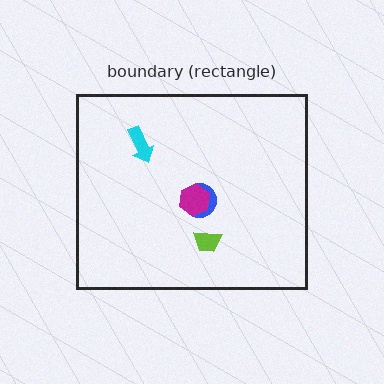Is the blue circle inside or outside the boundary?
Inside.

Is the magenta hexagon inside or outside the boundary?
Inside.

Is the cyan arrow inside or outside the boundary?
Inside.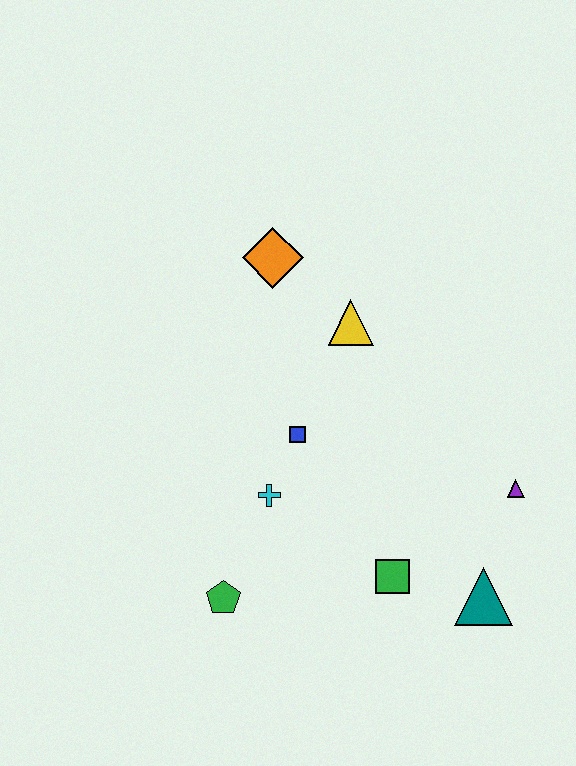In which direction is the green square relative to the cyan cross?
The green square is to the right of the cyan cross.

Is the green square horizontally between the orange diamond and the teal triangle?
Yes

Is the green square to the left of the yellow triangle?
No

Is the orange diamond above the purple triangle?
Yes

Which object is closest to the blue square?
The cyan cross is closest to the blue square.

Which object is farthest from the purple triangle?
The orange diamond is farthest from the purple triangle.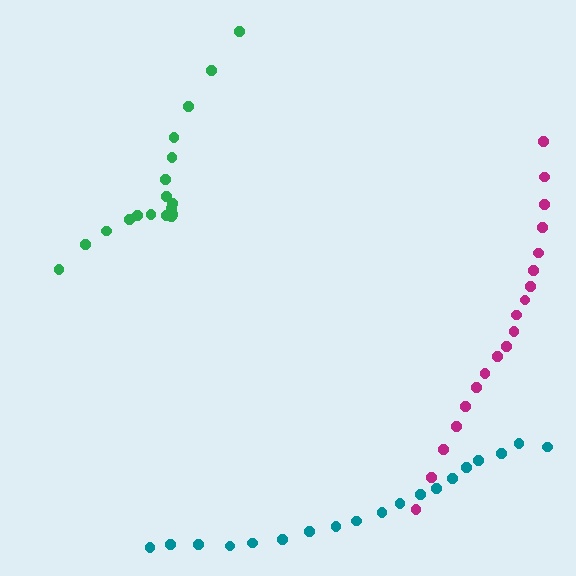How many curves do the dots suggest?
There are 3 distinct paths.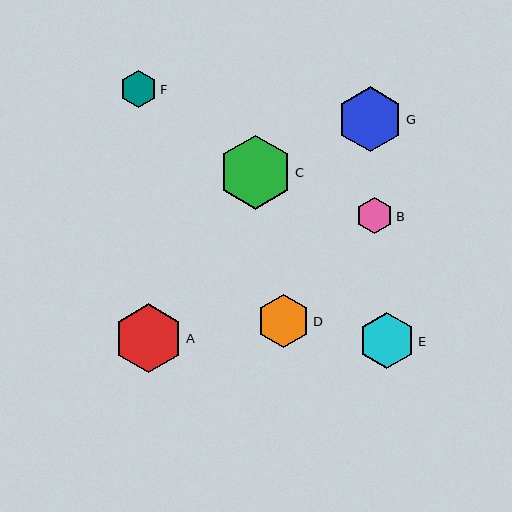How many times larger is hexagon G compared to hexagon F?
Hexagon G is approximately 1.8 times the size of hexagon F.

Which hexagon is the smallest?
Hexagon B is the smallest with a size of approximately 37 pixels.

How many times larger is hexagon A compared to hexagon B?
Hexagon A is approximately 1.9 times the size of hexagon B.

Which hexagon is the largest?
Hexagon C is the largest with a size of approximately 74 pixels.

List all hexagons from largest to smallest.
From largest to smallest: C, A, G, E, D, F, B.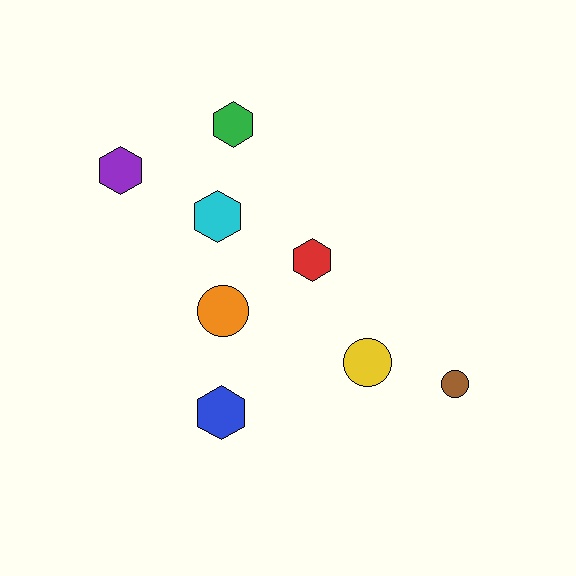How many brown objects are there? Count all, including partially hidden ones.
There is 1 brown object.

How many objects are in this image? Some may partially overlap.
There are 8 objects.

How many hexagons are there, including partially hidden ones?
There are 5 hexagons.